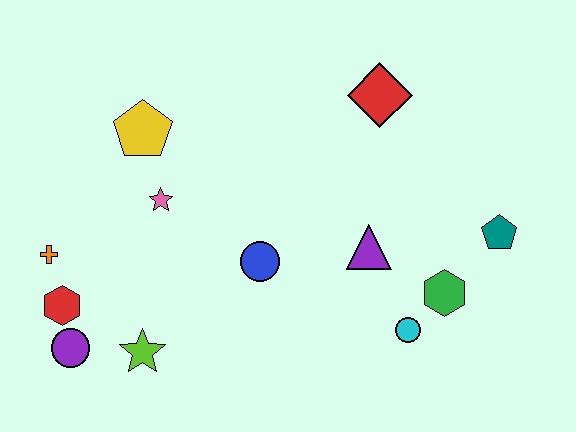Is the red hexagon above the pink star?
No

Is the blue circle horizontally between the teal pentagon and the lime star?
Yes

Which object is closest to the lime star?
The purple circle is closest to the lime star.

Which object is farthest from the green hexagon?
The orange cross is farthest from the green hexagon.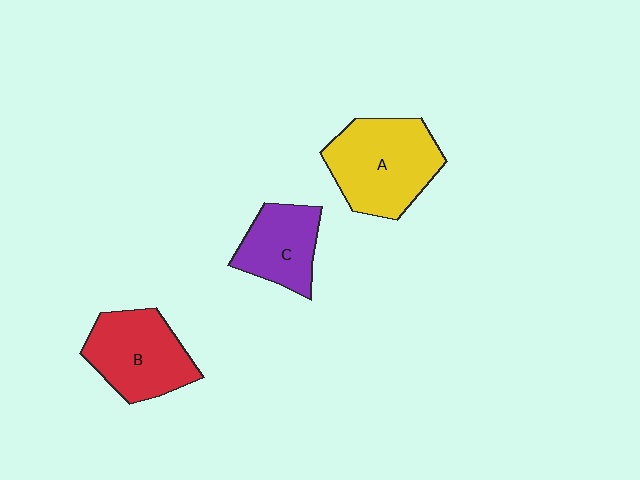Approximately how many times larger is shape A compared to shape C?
Approximately 1.5 times.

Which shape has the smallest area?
Shape C (purple).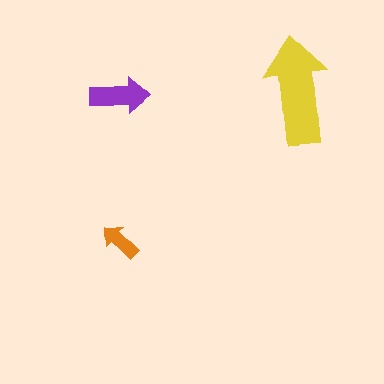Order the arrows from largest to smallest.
the yellow one, the purple one, the orange one.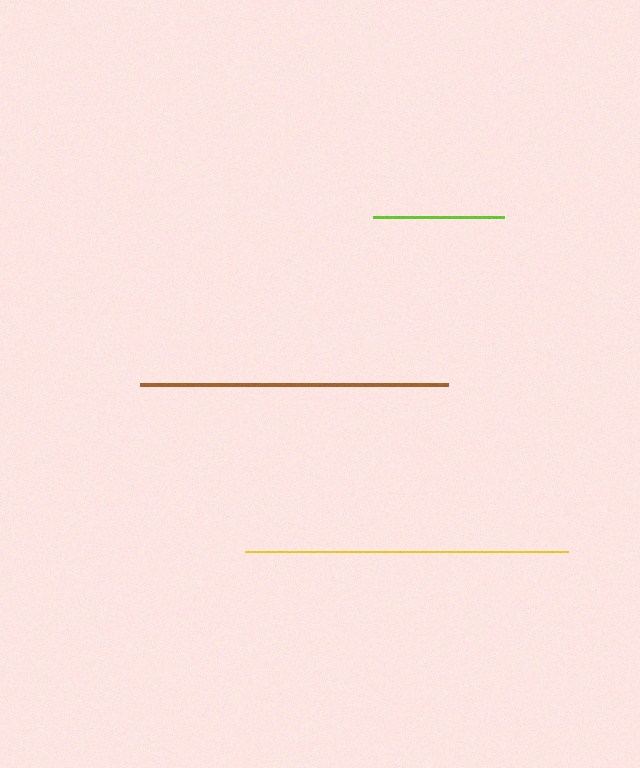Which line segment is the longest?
The yellow line is the longest at approximately 323 pixels.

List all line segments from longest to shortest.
From longest to shortest: yellow, brown, lime.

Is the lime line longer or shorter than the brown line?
The brown line is longer than the lime line.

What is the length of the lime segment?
The lime segment is approximately 132 pixels long.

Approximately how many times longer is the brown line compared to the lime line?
The brown line is approximately 2.3 times the length of the lime line.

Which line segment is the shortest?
The lime line is the shortest at approximately 132 pixels.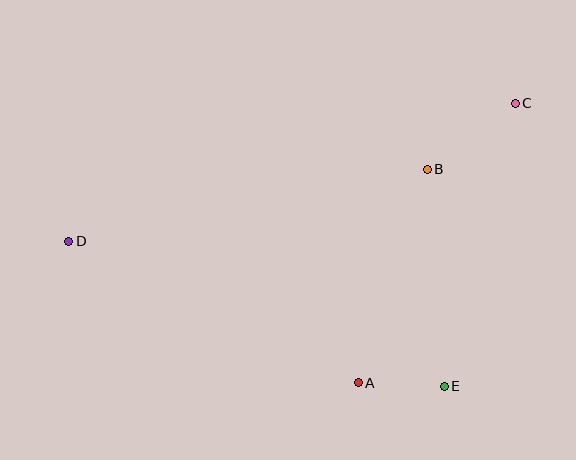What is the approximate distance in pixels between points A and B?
The distance between A and B is approximately 225 pixels.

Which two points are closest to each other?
Points A and E are closest to each other.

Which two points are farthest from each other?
Points C and D are farthest from each other.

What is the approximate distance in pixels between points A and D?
The distance between A and D is approximately 322 pixels.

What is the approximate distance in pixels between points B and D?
The distance between B and D is approximately 366 pixels.